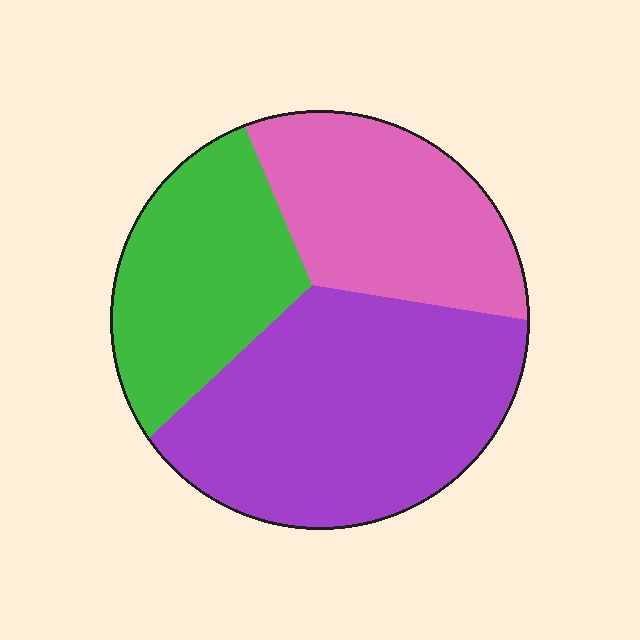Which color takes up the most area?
Purple, at roughly 45%.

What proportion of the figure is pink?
Pink takes up between a quarter and a half of the figure.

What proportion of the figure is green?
Green covers about 25% of the figure.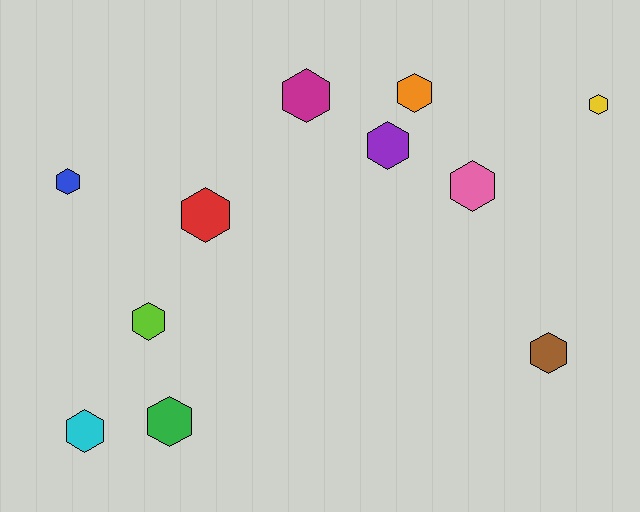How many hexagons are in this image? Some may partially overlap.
There are 11 hexagons.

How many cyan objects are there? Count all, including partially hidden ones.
There is 1 cyan object.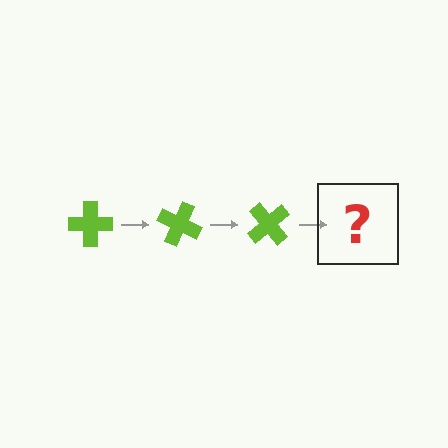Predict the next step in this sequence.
The next step is a lime cross rotated 75 degrees.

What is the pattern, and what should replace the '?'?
The pattern is that the cross rotates 25 degrees each step. The '?' should be a lime cross rotated 75 degrees.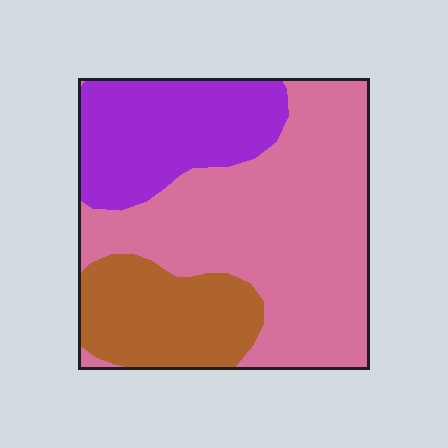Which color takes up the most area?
Pink, at roughly 55%.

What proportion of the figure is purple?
Purple covers around 25% of the figure.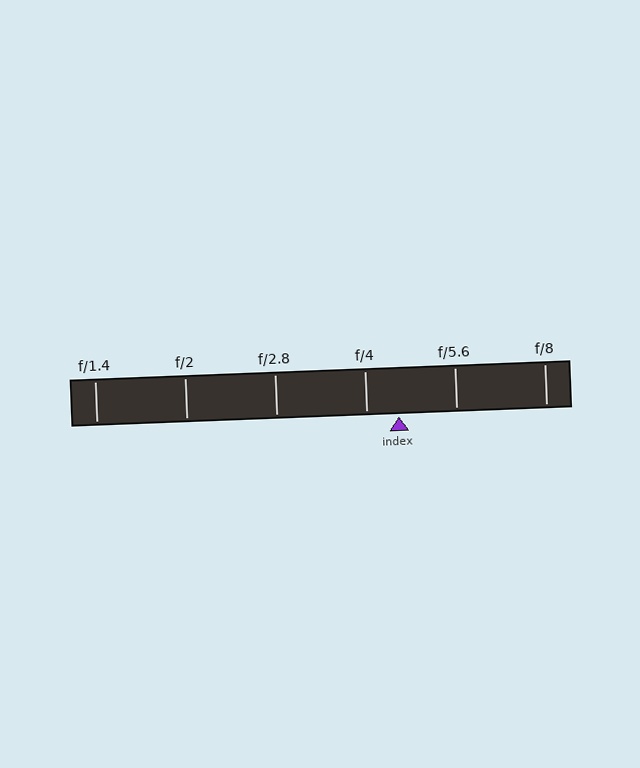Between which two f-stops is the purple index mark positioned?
The index mark is between f/4 and f/5.6.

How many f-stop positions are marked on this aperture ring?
There are 6 f-stop positions marked.